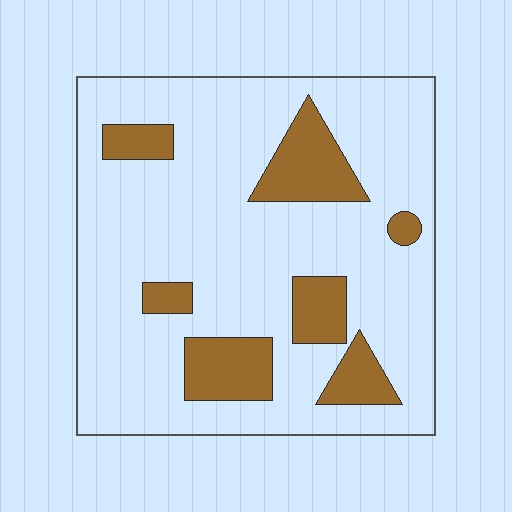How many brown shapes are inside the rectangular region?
7.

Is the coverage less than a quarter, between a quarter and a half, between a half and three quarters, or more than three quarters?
Less than a quarter.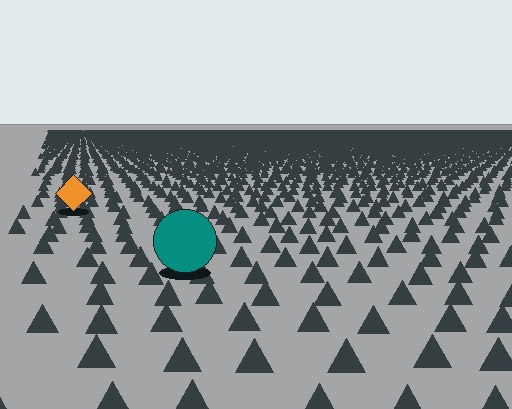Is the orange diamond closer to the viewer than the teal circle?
No. The teal circle is closer — you can tell from the texture gradient: the ground texture is coarser near it.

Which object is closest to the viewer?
The teal circle is closest. The texture marks near it are larger and more spread out.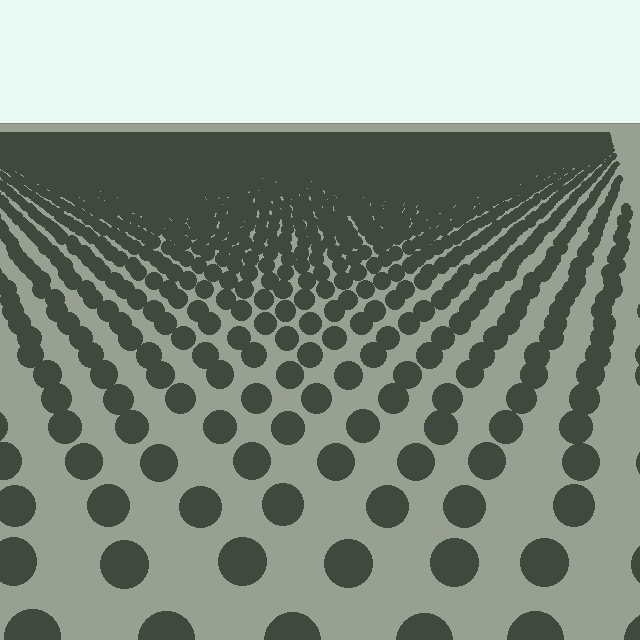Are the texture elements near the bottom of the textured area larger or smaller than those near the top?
Larger. Near the bottom, elements are closer to the viewer and appear at a bigger on-screen size.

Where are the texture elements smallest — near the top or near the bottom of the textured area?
Near the top.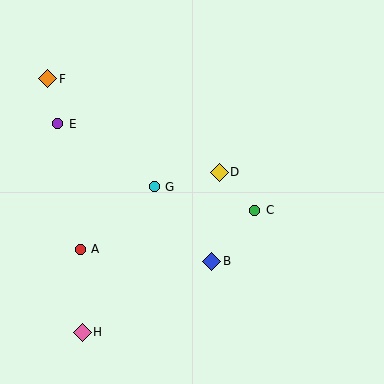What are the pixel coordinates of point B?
Point B is at (212, 261).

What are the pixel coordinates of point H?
Point H is at (82, 332).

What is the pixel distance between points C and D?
The distance between C and D is 52 pixels.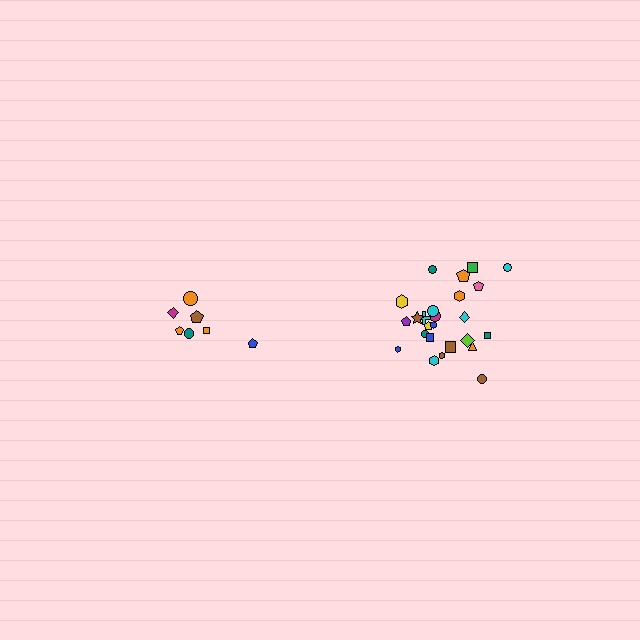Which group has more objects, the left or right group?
The right group.